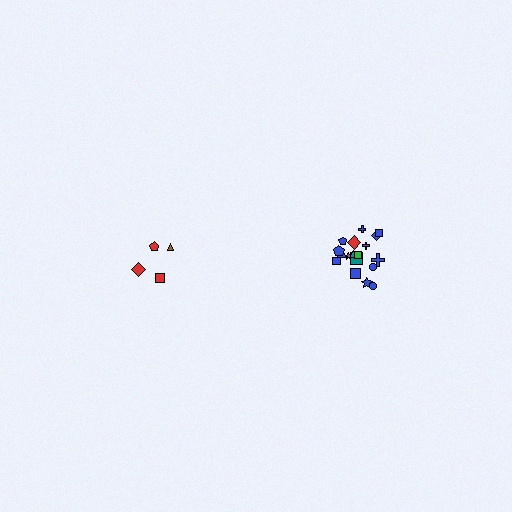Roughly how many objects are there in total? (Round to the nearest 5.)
Roughly 20 objects in total.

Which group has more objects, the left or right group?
The right group.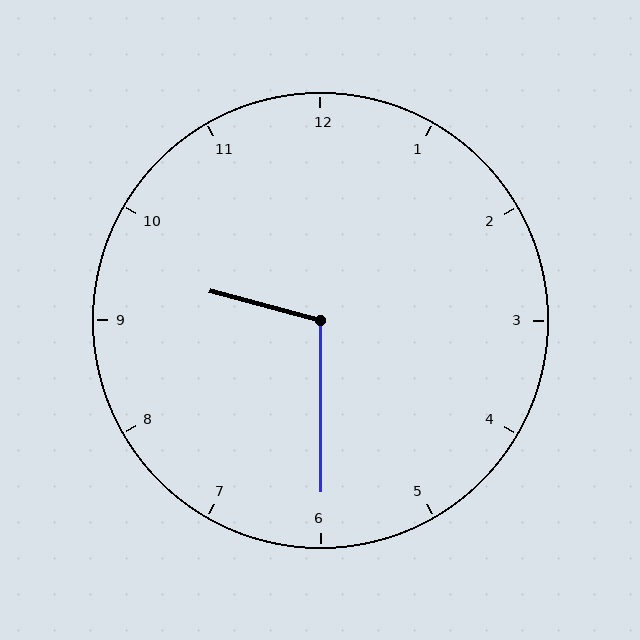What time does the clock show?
9:30.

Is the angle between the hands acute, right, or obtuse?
It is obtuse.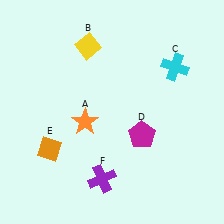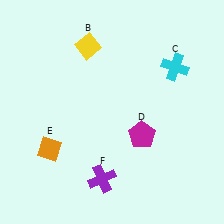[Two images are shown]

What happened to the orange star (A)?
The orange star (A) was removed in Image 2. It was in the bottom-left area of Image 1.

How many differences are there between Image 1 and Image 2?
There is 1 difference between the two images.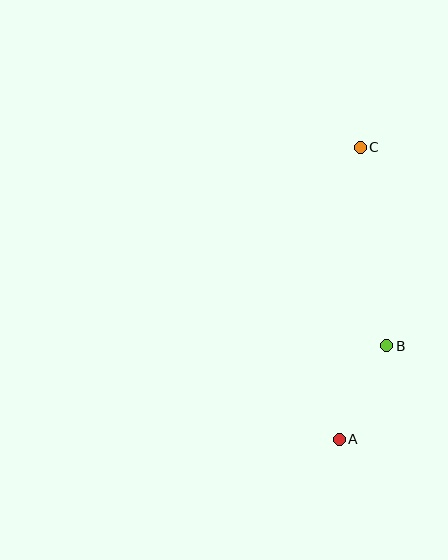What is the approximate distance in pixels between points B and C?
The distance between B and C is approximately 200 pixels.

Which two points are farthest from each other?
Points A and C are farthest from each other.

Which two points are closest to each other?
Points A and B are closest to each other.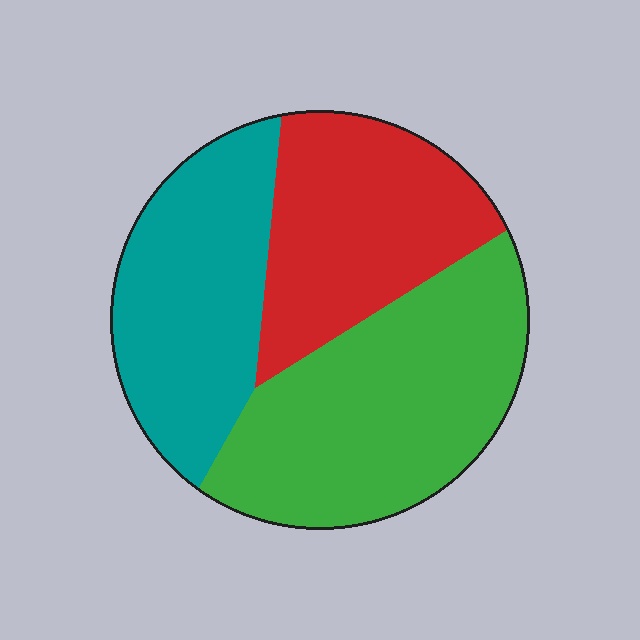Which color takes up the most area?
Green, at roughly 40%.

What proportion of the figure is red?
Red covers 29% of the figure.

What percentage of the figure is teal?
Teal covers around 30% of the figure.